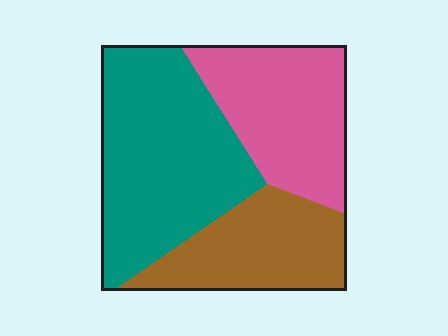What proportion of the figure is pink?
Pink covers roughly 30% of the figure.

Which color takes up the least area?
Brown, at roughly 25%.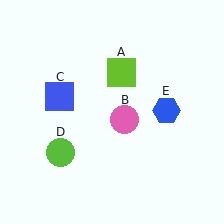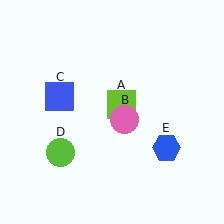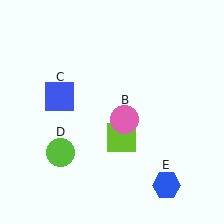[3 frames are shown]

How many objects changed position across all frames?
2 objects changed position: lime square (object A), blue hexagon (object E).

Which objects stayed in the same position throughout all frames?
Pink circle (object B) and blue square (object C) and lime circle (object D) remained stationary.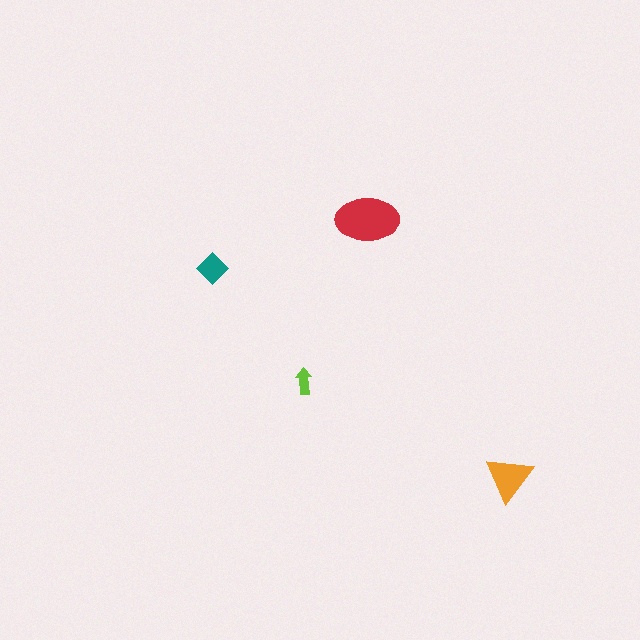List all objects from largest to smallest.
The red ellipse, the orange triangle, the teal diamond, the lime arrow.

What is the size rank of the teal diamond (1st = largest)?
3rd.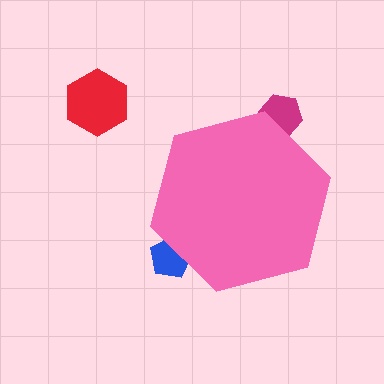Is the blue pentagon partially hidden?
Yes, the blue pentagon is partially hidden behind the pink hexagon.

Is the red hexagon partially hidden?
No, the red hexagon is fully visible.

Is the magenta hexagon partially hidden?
Yes, the magenta hexagon is partially hidden behind the pink hexagon.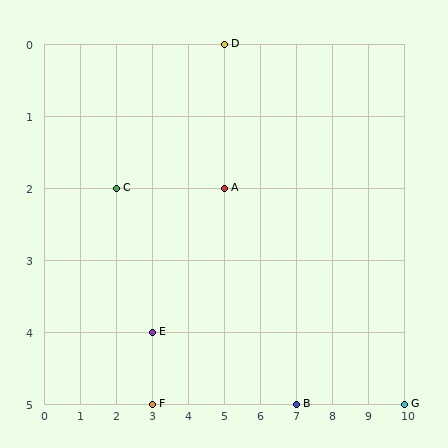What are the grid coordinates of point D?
Point D is at grid coordinates (5, 0).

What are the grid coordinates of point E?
Point E is at grid coordinates (3, 4).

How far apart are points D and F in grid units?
Points D and F are 2 columns and 5 rows apart (about 5.4 grid units diagonally).